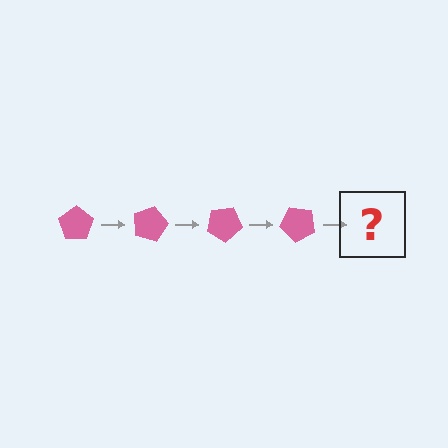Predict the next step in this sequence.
The next step is a pink pentagon rotated 60 degrees.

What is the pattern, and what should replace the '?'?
The pattern is that the pentagon rotates 15 degrees each step. The '?' should be a pink pentagon rotated 60 degrees.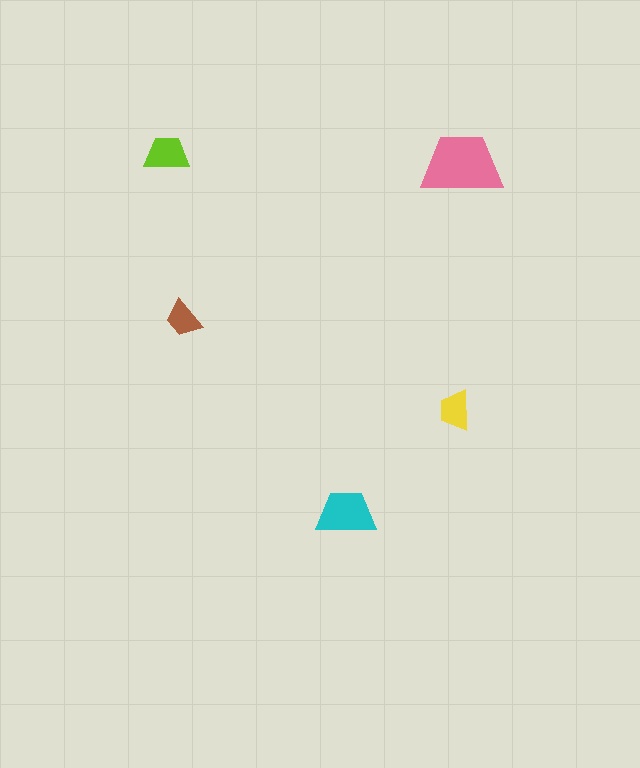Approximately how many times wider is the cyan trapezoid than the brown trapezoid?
About 1.5 times wider.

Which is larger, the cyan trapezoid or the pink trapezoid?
The pink one.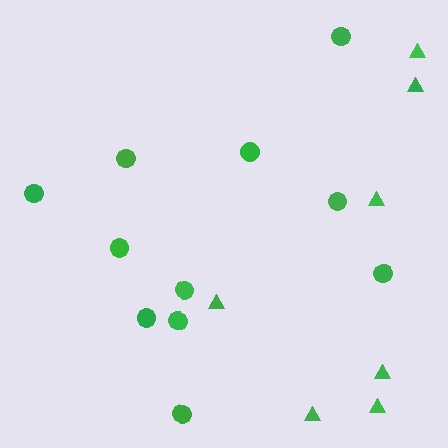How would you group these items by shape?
There are 2 groups: one group of triangles (7) and one group of circles (11).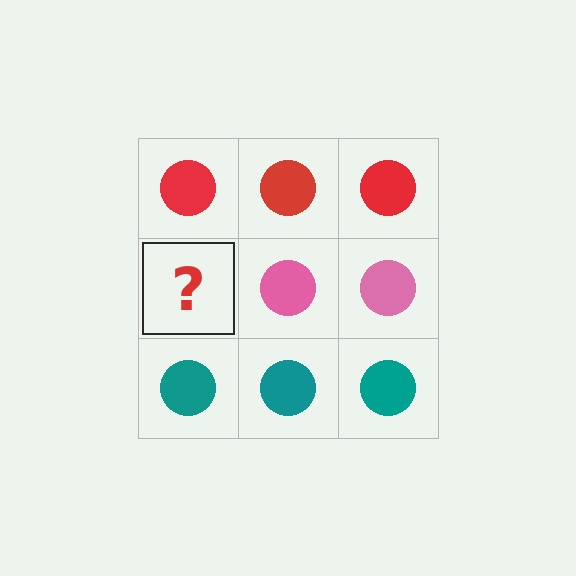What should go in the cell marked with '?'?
The missing cell should contain a pink circle.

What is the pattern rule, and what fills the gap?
The rule is that each row has a consistent color. The gap should be filled with a pink circle.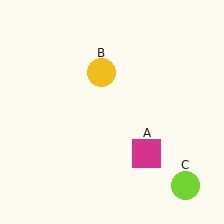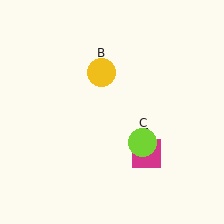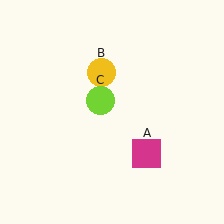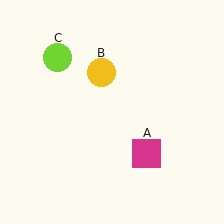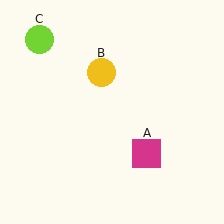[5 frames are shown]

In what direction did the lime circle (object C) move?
The lime circle (object C) moved up and to the left.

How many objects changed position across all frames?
1 object changed position: lime circle (object C).